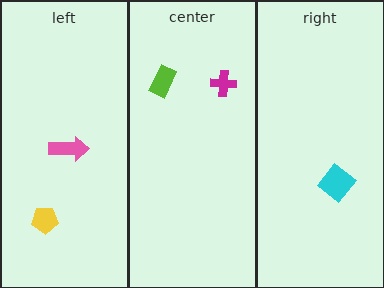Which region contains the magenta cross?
The center region.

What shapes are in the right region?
The cyan diamond.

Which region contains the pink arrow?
The left region.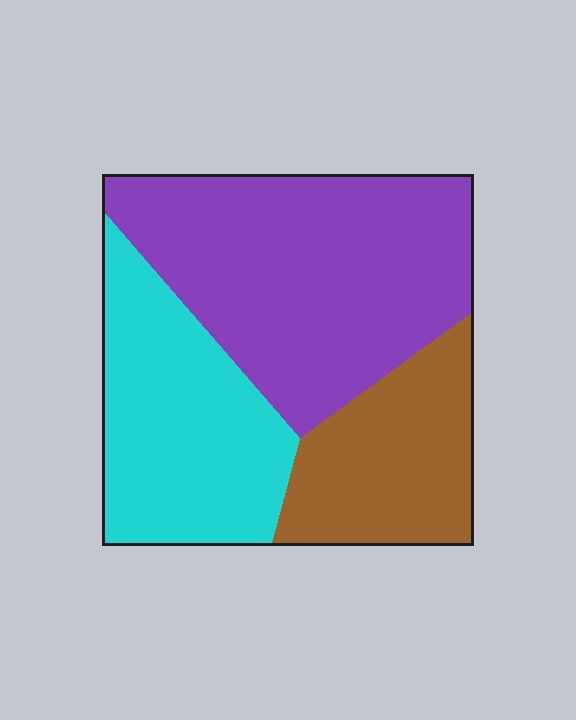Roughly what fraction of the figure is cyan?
Cyan takes up between a quarter and a half of the figure.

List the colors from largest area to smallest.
From largest to smallest: purple, cyan, brown.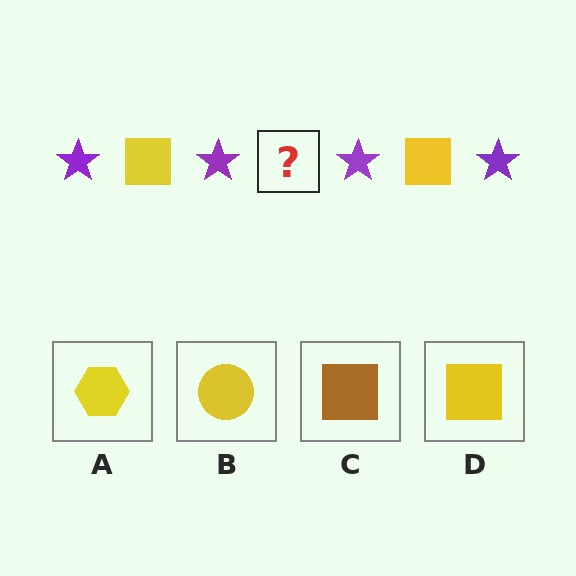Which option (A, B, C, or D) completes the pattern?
D.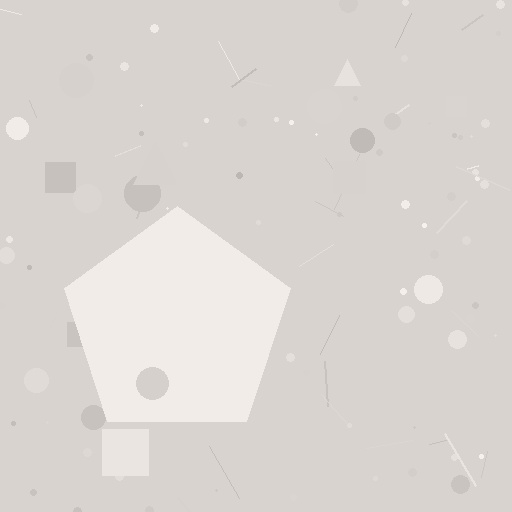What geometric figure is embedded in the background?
A pentagon is embedded in the background.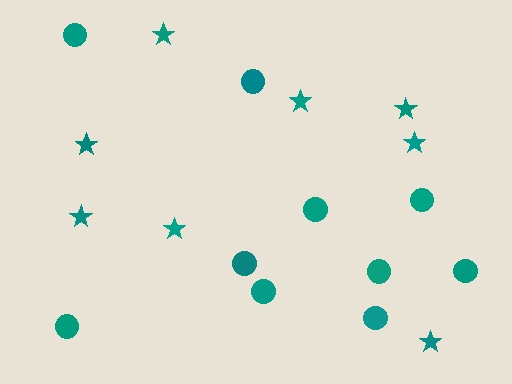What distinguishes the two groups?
There are 2 groups: one group of stars (8) and one group of circles (10).